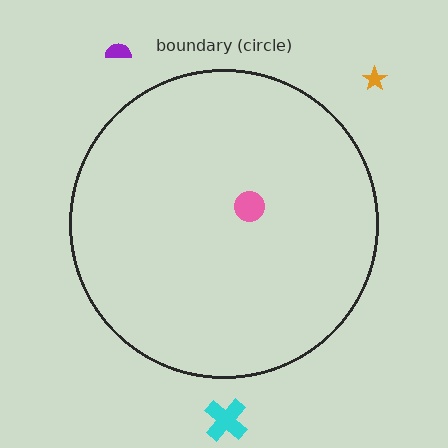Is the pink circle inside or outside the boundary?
Inside.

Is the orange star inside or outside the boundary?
Outside.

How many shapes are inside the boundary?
1 inside, 3 outside.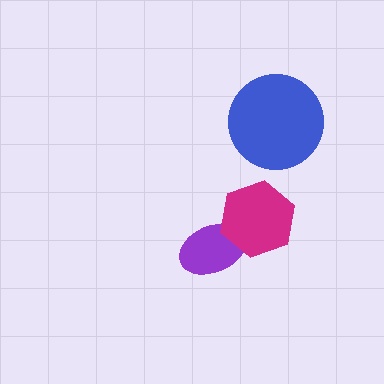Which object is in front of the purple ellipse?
The magenta hexagon is in front of the purple ellipse.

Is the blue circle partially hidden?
No, no other shape covers it.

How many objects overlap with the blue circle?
0 objects overlap with the blue circle.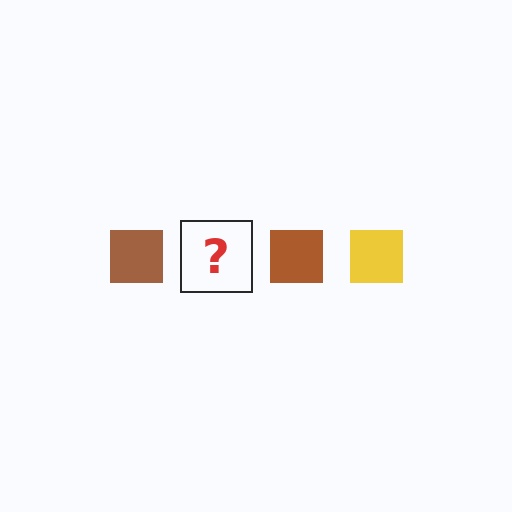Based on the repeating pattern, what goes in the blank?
The blank should be a yellow square.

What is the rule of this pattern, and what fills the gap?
The rule is that the pattern cycles through brown, yellow squares. The gap should be filled with a yellow square.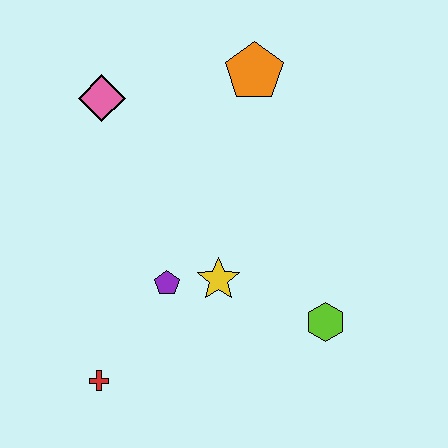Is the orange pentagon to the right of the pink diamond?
Yes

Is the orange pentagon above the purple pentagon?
Yes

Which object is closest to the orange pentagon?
The pink diamond is closest to the orange pentagon.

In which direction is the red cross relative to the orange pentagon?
The red cross is below the orange pentagon.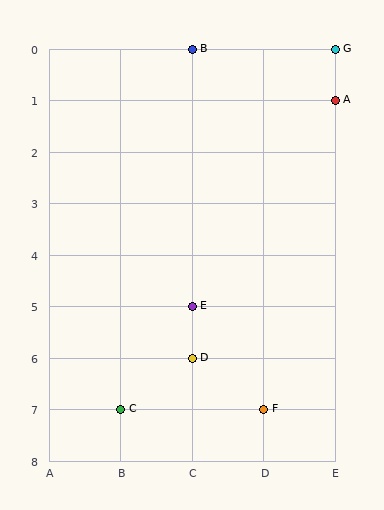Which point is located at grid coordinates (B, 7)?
Point C is at (B, 7).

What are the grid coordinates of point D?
Point D is at grid coordinates (C, 6).